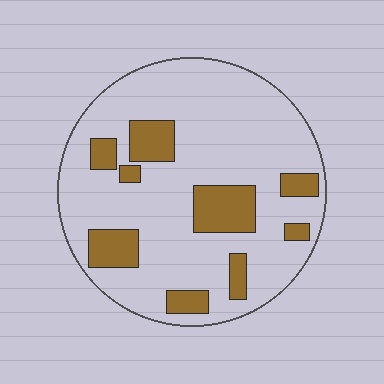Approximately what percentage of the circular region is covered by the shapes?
Approximately 20%.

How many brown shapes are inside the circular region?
9.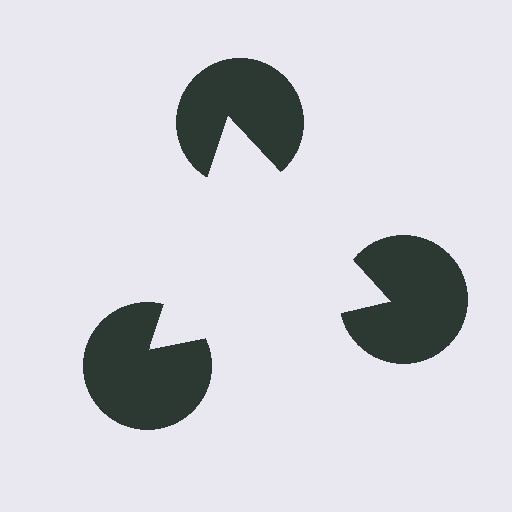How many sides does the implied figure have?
3 sides.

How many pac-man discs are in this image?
There are 3 — one at each vertex of the illusory triangle.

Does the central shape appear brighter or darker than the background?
It typically appears slightly brighter than the background, even though no actual brightness change is drawn.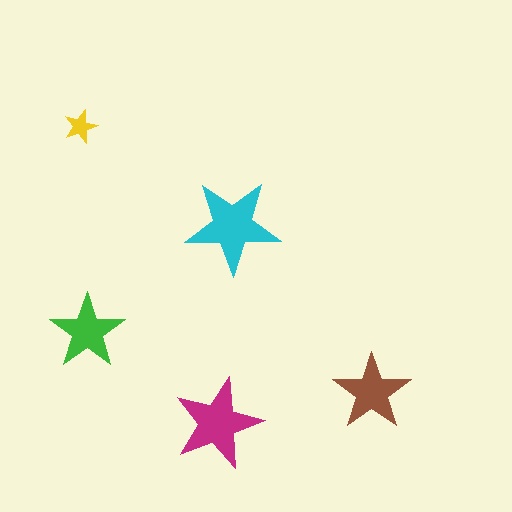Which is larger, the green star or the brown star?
The brown one.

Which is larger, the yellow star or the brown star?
The brown one.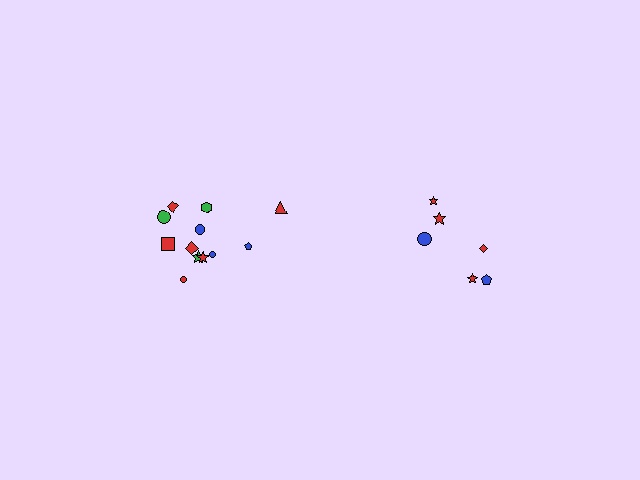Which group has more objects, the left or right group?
The left group.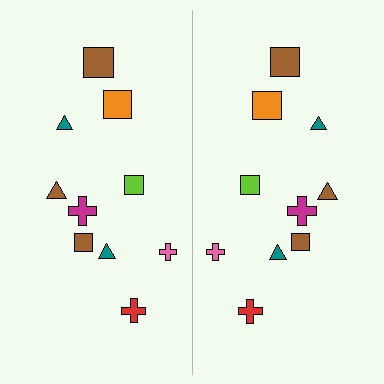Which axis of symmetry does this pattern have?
The pattern has a vertical axis of symmetry running through the center of the image.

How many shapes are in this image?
There are 20 shapes in this image.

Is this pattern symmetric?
Yes, this pattern has bilateral (reflection) symmetry.